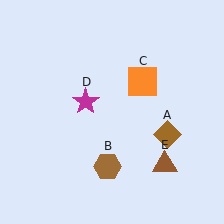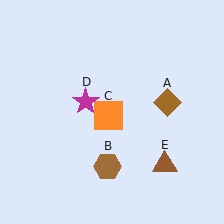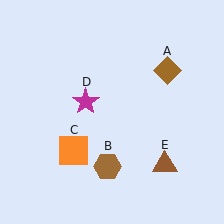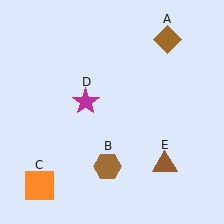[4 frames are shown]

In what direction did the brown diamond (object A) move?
The brown diamond (object A) moved up.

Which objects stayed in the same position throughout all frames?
Brown hexagon (object B) and magenta star (object D) and brown triangle (object E) remained stationary.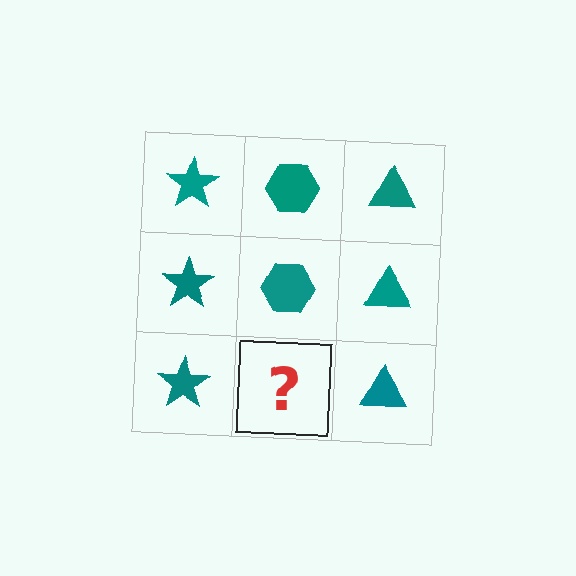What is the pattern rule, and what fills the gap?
The rule is that each column has a consistent shape. The gap should be filled with a teal hexagon.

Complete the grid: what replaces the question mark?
The question mark should be replaced with a teal hexagon.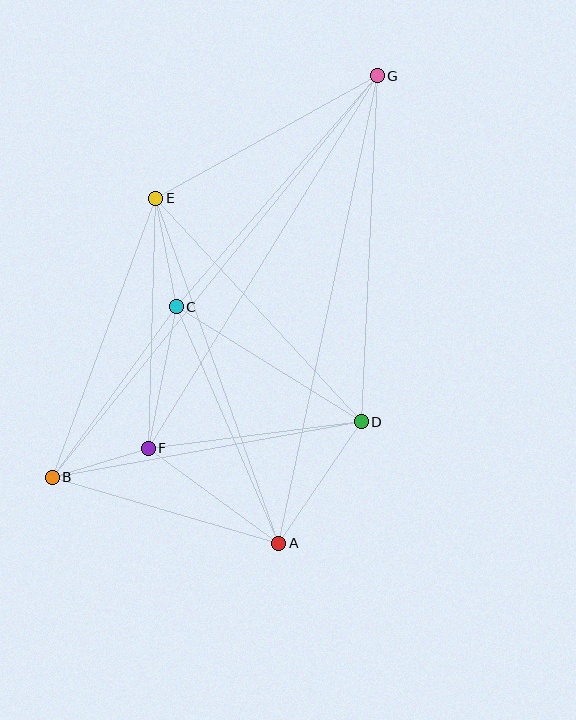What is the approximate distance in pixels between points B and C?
The distance between B and C is approximately 211 pixels.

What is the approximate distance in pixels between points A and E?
The distance between A and E is approximately 366 pixels.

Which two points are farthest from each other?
Points B and G are farthest from each other.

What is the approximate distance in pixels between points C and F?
The distance between C and F is approximately 144 pixels.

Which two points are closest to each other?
Points B and F are closest to each other.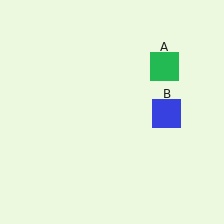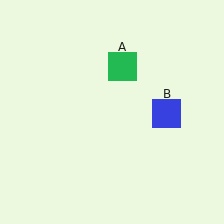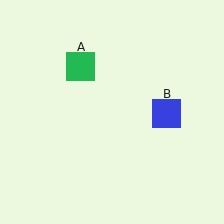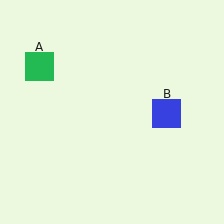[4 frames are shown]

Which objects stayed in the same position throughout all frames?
Blue square (object B) remained stationary.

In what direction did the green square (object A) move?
The green square (object A) moved left.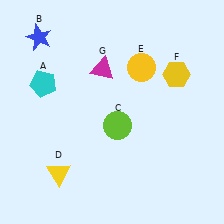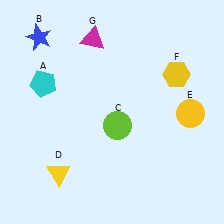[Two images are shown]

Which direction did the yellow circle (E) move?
The yellow circle (E) moved right.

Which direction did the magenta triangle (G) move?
The magenta triangle (G) moved up.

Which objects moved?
The objects that moved are: the yellow circle (E), the magenta triangle (G).